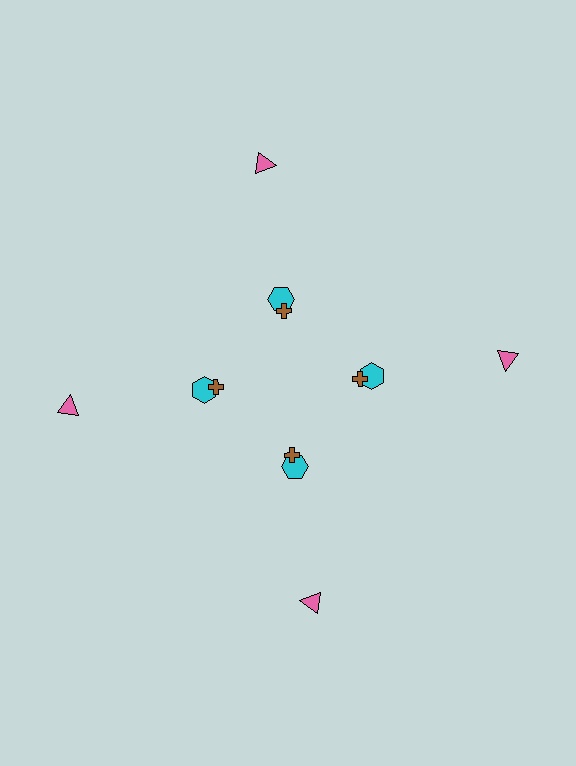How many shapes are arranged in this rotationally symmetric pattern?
There are 12 shapes, arranged in 4 groups of 3.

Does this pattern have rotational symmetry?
Yes, this pattern has 4-fold rotational symmetry. It looks the same after rotating 90 degrees around the center.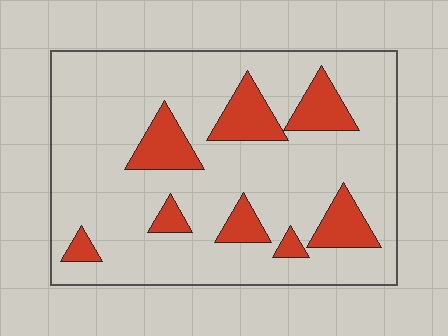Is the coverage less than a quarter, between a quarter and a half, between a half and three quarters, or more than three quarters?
Less than a quarter.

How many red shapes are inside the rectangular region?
8.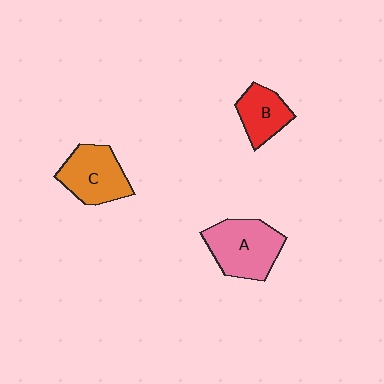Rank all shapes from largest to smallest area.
From largest to smallest: A (pink), C (orange), B (red).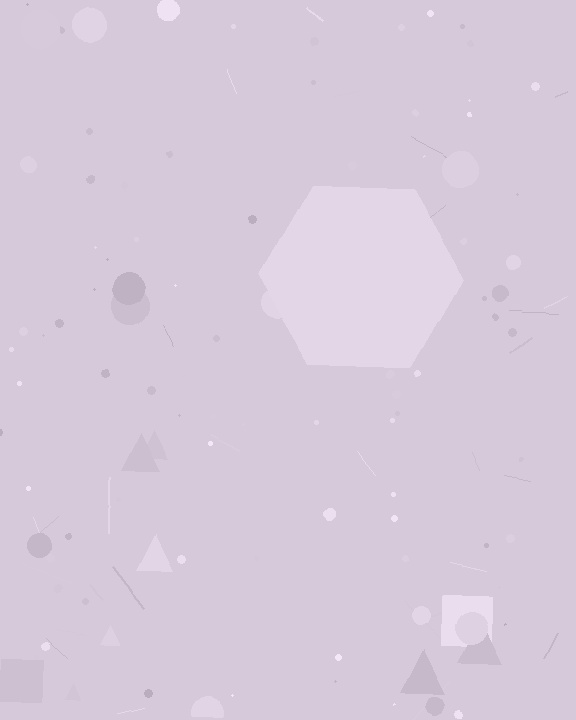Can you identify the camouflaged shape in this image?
The camouflaged shape is a hexagon.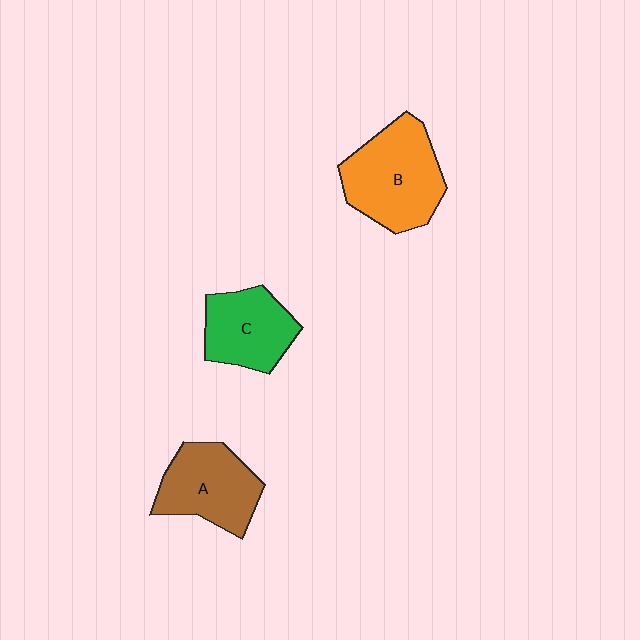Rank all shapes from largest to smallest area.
From largest to smallest: B (orange), A (brown), C (green).